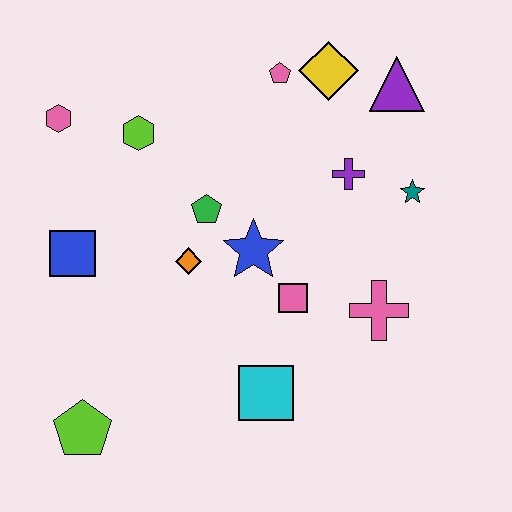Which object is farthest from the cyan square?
The pink hexagon is farthest from the cyan square.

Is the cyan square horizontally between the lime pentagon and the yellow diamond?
Yes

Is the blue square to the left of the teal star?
Yes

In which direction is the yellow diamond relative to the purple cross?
The yellow diamond is above the purple cross.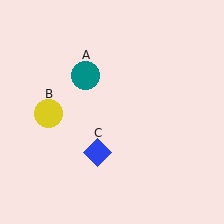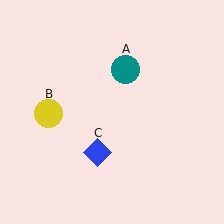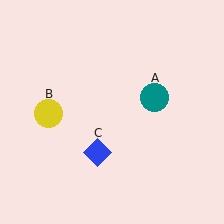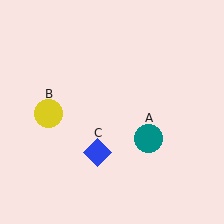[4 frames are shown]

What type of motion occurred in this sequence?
The teal circle (object A) rotated clockwise around the center of the scene.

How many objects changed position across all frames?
1 object changed position: teal circle (object A).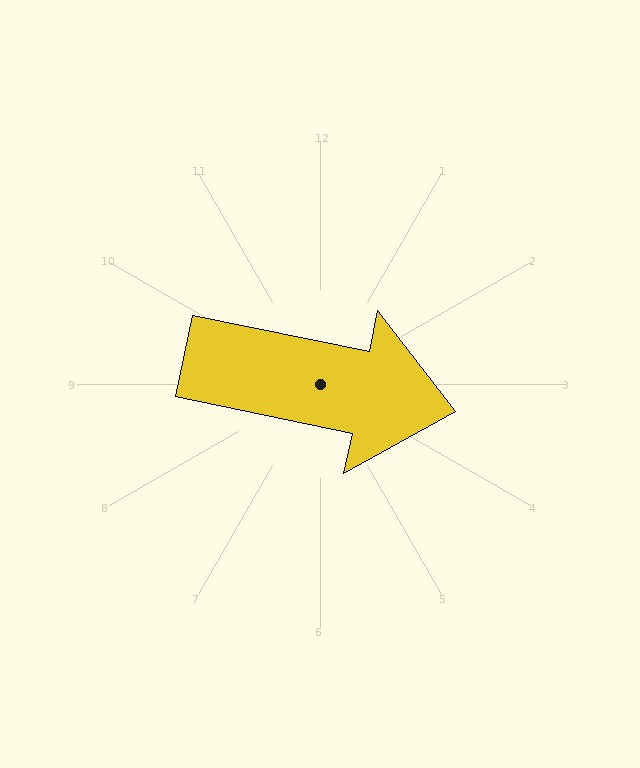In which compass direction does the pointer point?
East.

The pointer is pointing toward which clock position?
Roughly 3 o'clock.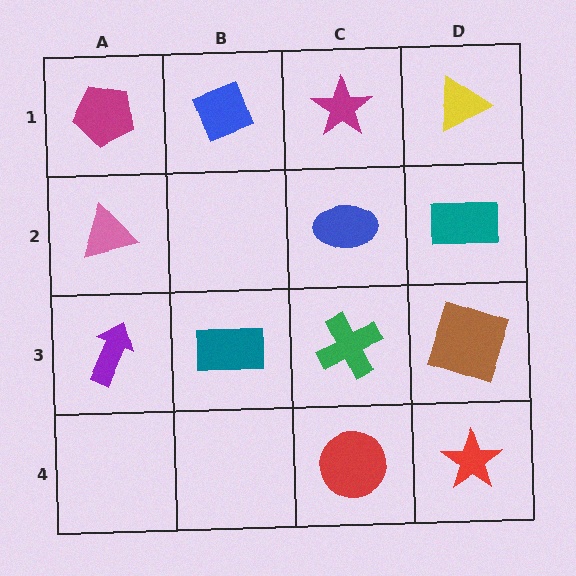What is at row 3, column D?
A brown square.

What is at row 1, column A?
A magenta pentagon.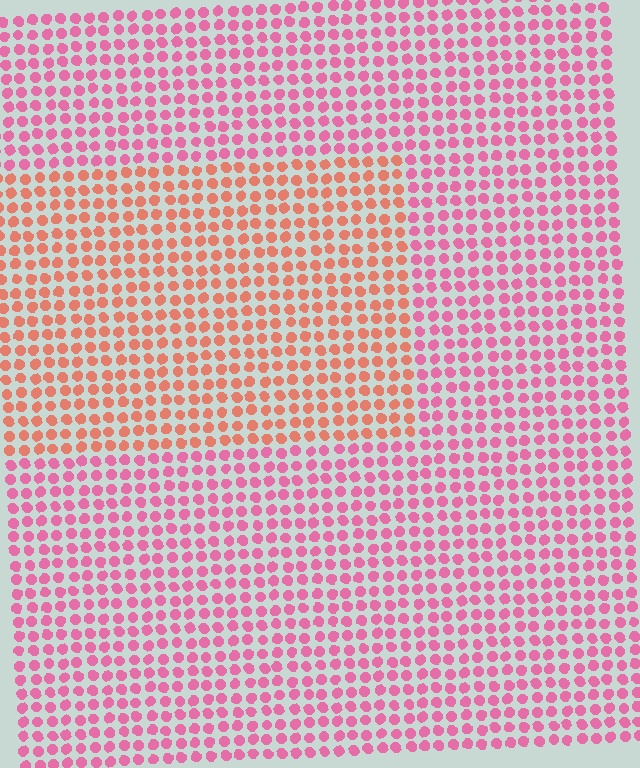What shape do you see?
I see a rectangle.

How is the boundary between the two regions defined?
The boundary is defined purely by a slight shift in hue (about 37 degrees). Spacing, size, and orientation are identical on both sides.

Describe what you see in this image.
The image is filled with small pink elements in a uniform arrangement. A rectangle-shaped region is visible where the elements are tinted to a slightly different hue, forming a subtle color boundary.